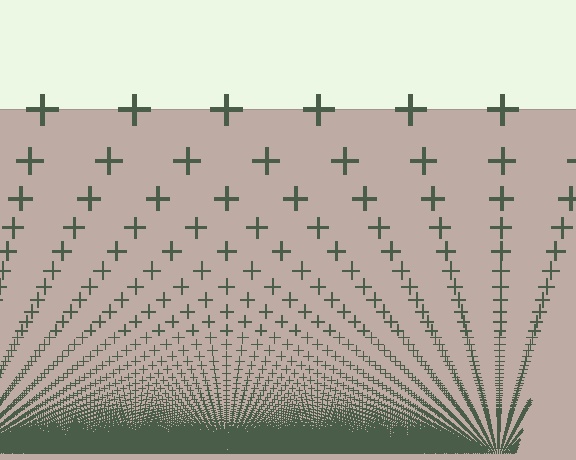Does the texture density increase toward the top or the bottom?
Density increases toward the bottom.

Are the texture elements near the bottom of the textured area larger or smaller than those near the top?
Smaller. The gradient is inverted — elements near the bottom are smaller and denser.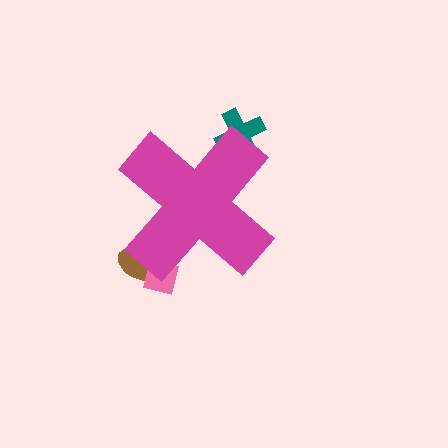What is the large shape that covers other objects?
A magenta cross.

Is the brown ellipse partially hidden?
Yes, the brown ellipse is partially hidden behind the magenta cross.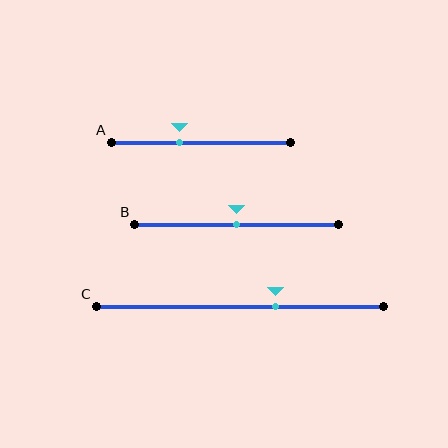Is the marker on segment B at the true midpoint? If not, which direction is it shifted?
Yes, the marker on segment B is at the true midpoint.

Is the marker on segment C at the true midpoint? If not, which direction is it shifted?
No, the marker on segment C is shifted to the right by about 12% of the segment length.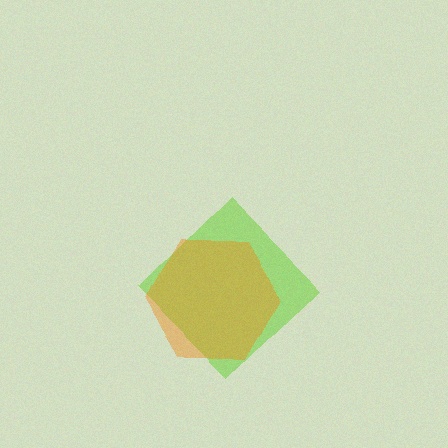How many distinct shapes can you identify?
There are 2 distinct shapes: a lime diamond, an orange hexagon.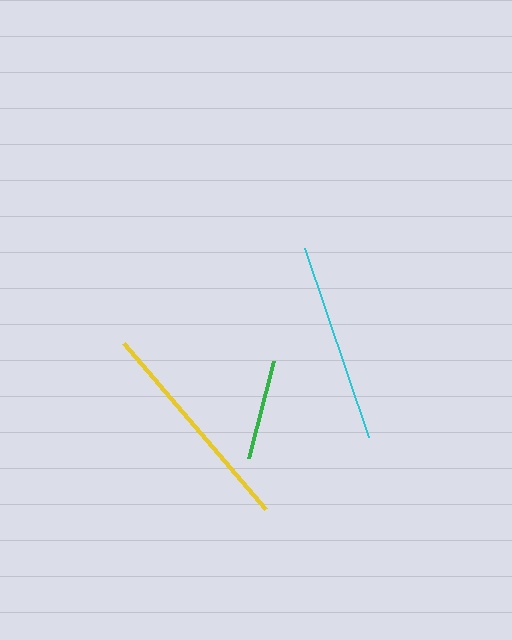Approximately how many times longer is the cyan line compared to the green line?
The cyan line is approximately 2.0 times the length of the green line.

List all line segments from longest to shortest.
From longest to shortest: yellow, cyan, green.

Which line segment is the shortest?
The green line is the shortest at approximately 100 pixels.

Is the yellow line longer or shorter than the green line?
The yellow line is longer than the green line.